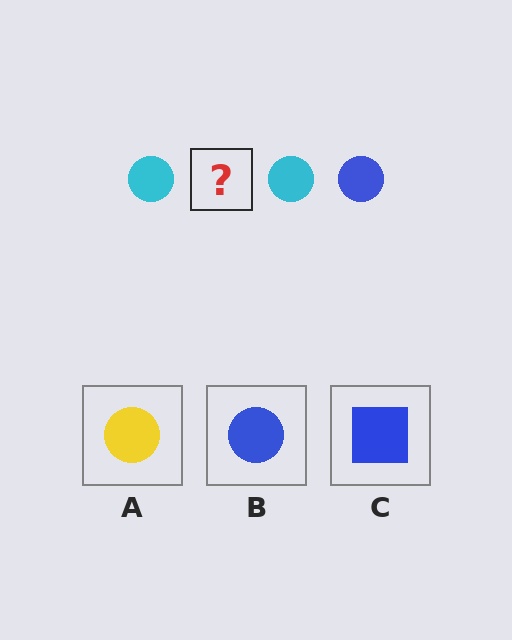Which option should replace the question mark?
Option B.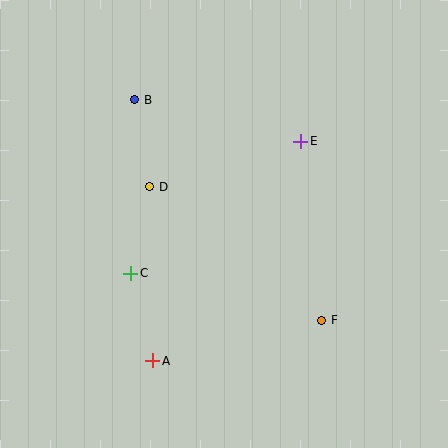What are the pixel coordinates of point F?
Point F is at (322, 320).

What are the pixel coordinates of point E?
Point E is at (301, 141).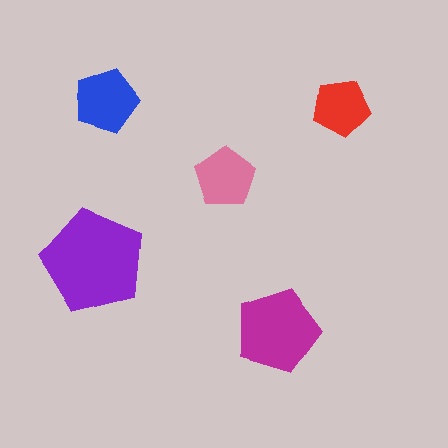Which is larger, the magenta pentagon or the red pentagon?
The magenta one.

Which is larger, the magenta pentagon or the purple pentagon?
The purple one.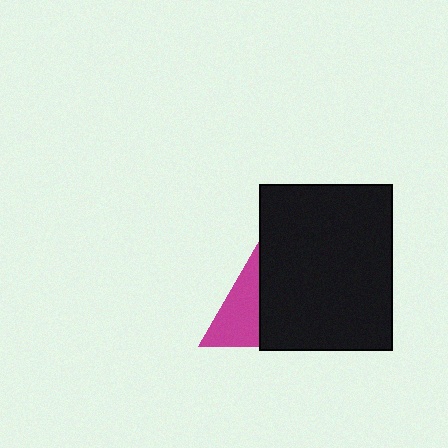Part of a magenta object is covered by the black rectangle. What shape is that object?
It is a triangle.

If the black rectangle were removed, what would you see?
You would see the complete magenta triangle.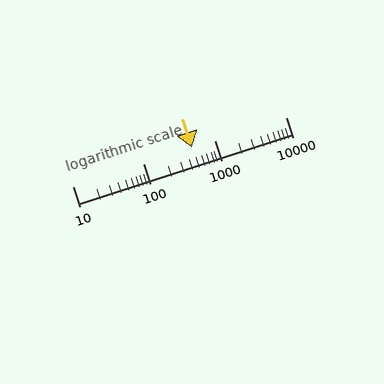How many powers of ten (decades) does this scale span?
The scale spans 3 decades, from 10 to 10000.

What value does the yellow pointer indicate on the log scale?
The pointer indicates approximately 480.